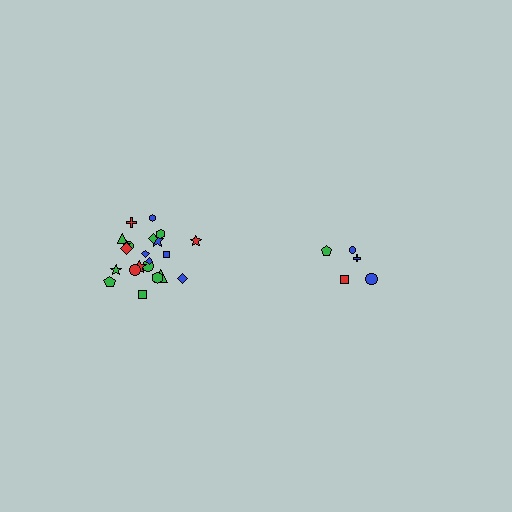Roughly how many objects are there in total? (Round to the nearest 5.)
Roughly 25 objects in total.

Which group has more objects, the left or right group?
The left group.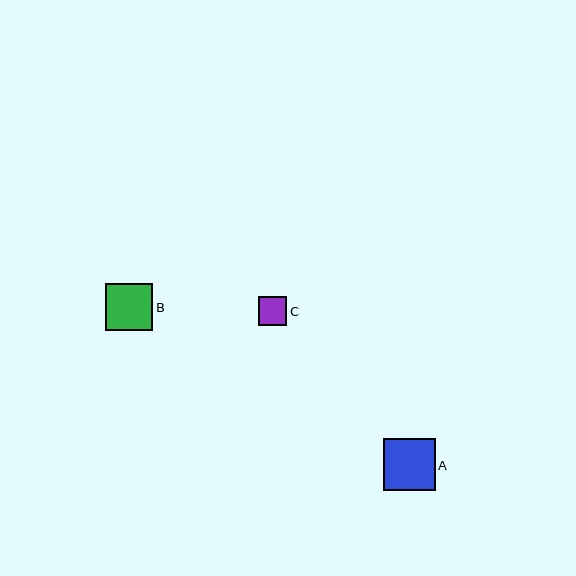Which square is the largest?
Square A is the largest with a size of approximately 52 pixels.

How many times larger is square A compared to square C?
Square A is approximately 1.8 times the size of square C.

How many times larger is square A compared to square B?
Square A is approximately 1.1 times the size of square B.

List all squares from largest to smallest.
From largest to smallest: A, B, C.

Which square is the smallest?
Square C is the smallest with a size of approximately 29 pixels.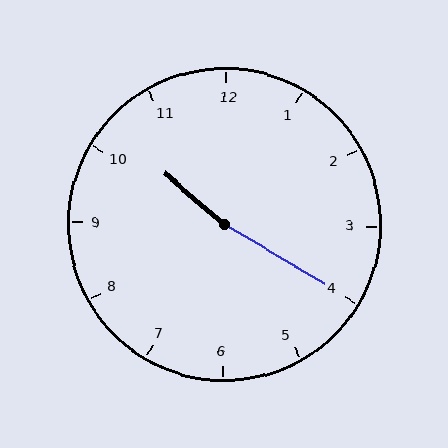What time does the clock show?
10:20.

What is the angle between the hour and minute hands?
Approximately 170 degrees.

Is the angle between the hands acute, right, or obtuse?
It is obtuse.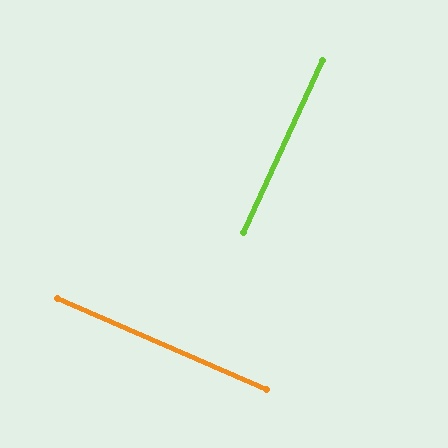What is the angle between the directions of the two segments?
Approximately 89 degrees.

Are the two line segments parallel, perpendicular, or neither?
Perpendicular — they meet at approximately 89°.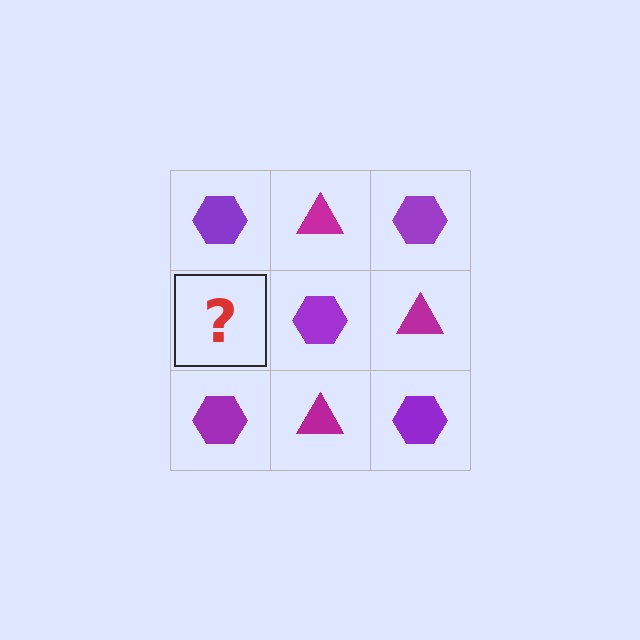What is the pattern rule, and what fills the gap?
The rule is that it alternates purple hexagon and magenta triangle in a checkerboard pattern. The gap should be filled with a magenta triangle.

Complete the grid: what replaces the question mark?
The question mark should be replaced with a magenta triangle.